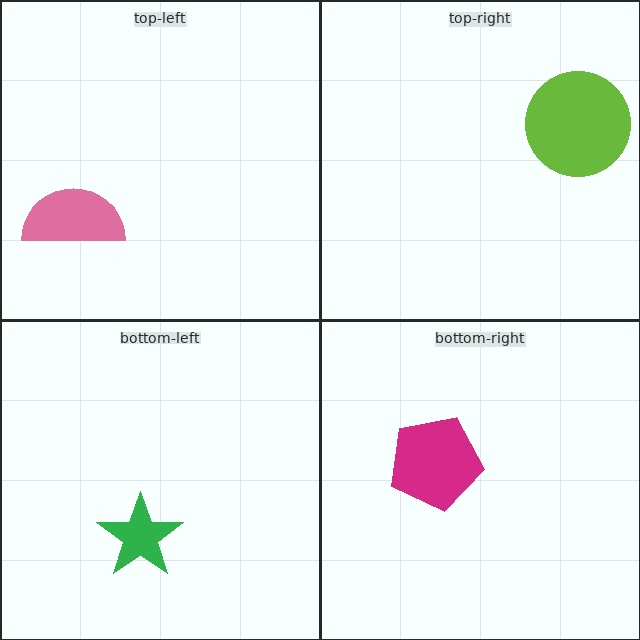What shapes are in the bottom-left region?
The green star.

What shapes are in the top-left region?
The pink semicircle.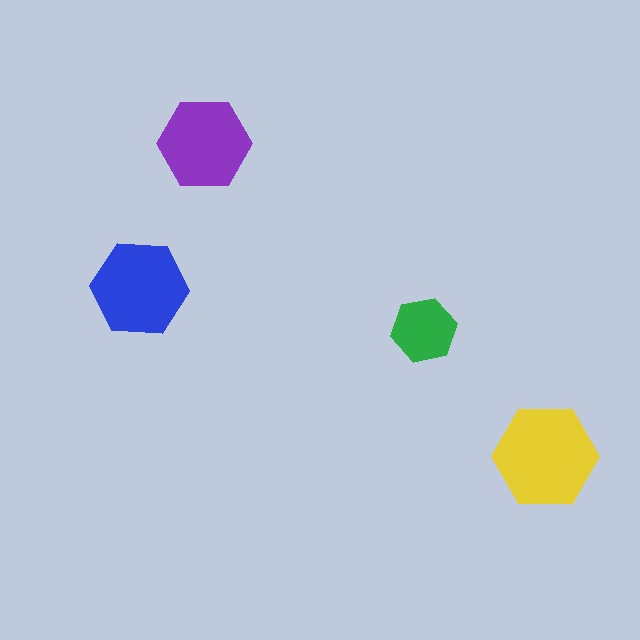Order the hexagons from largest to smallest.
the yellow one, the blue one, the purple one, the green one.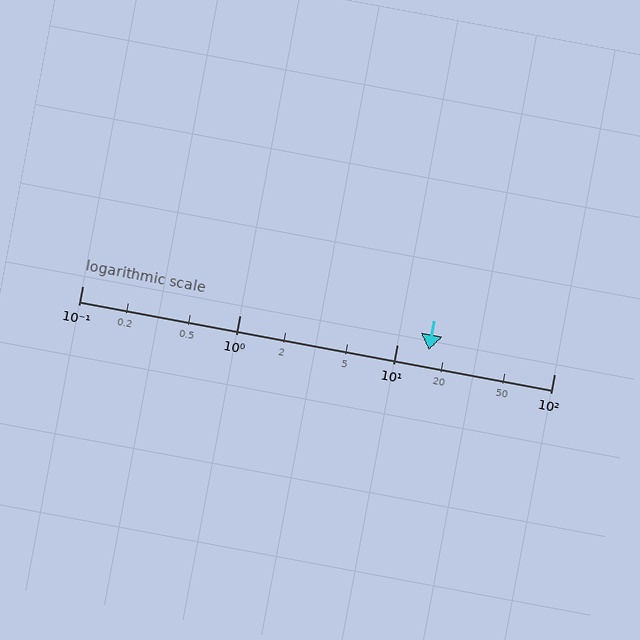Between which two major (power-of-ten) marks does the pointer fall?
The pointer is between 10 and 100.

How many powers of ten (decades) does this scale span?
The scale spans 3 decades, from 0.1 to 100.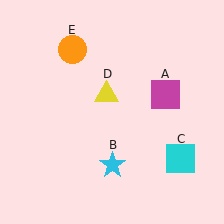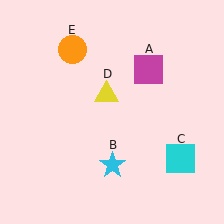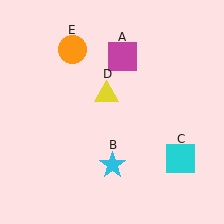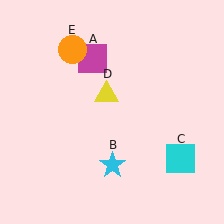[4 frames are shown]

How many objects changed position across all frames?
1 object changed position: magenta square (object A).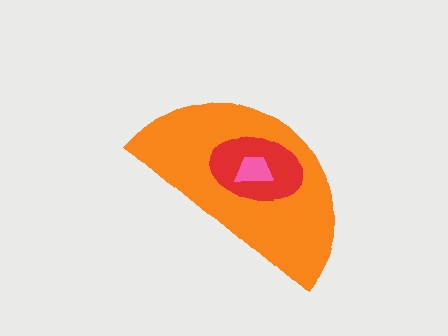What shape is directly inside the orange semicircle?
The red ellipse.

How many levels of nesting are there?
3.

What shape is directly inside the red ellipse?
The pink trapezoid.